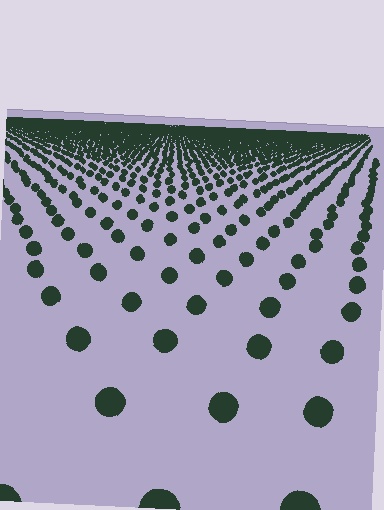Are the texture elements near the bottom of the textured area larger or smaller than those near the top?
Larger. Near the bottom, elements are closer to the viewer and appear at a bigger on-screen size.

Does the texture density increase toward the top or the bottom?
Density increases toward the top.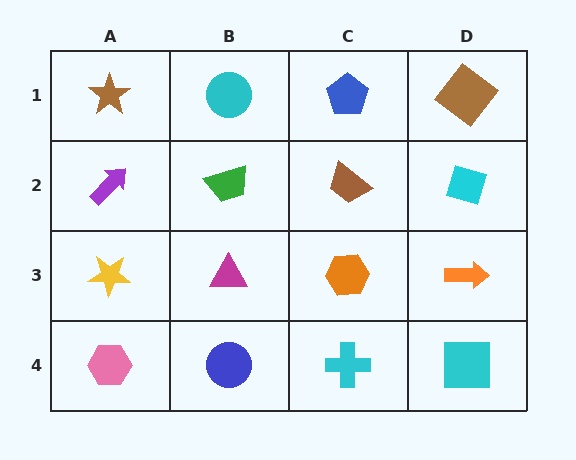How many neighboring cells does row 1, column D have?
2.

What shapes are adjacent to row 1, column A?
A purple arrow (row 2, column A), a cyan circle (row 1, column B).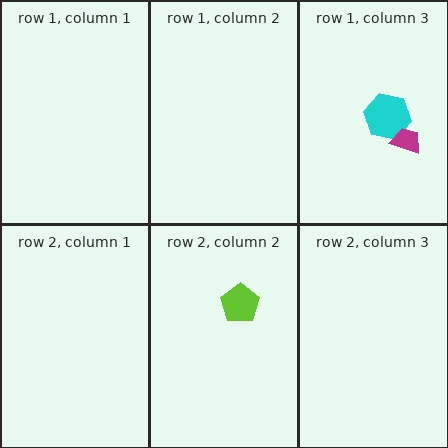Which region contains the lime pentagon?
The row 2, column 2 region.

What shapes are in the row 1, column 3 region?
The cyan hexagon, the magenta trapezoid.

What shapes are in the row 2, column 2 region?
The lime pentagon.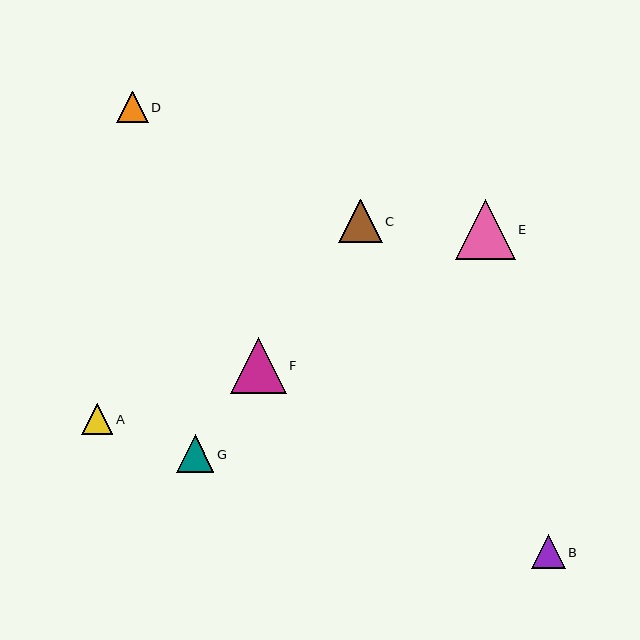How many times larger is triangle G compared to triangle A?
Triangle G is approximately 1.2 times the size of triangle A.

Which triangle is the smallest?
Triangle A is the smallest with a size of approximately 31 pixels.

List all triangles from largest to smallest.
From largest to smallest: E, F, C, G, B, D, A.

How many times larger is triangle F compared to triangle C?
Triangle F is approximately 1.3 times the size of triangle C.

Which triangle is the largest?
Triangle E is the largest with a size of approximately 60 pixels.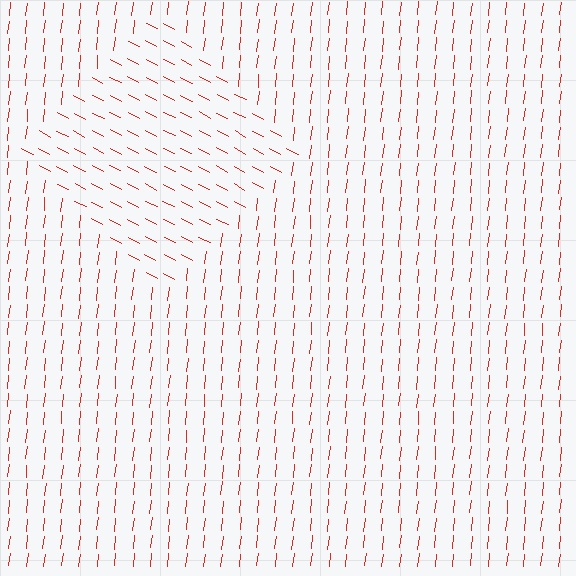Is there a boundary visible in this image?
Yes, there is a texture boundary formed by a change in line orientation.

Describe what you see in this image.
The image is filled with small red line segments. A diamond region in the image has lines oriented differently from the surrounding lines, creating a visible texture boundary.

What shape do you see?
I see a diamond.